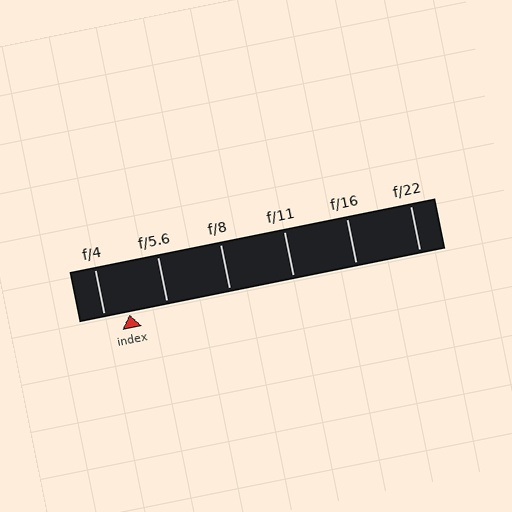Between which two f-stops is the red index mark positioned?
The index mark is between f/4 and f/5.6.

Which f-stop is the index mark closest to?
The index mark is closest to f/4.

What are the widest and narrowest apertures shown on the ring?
The widest aperture shown is f/4 and the narrowest is f/22.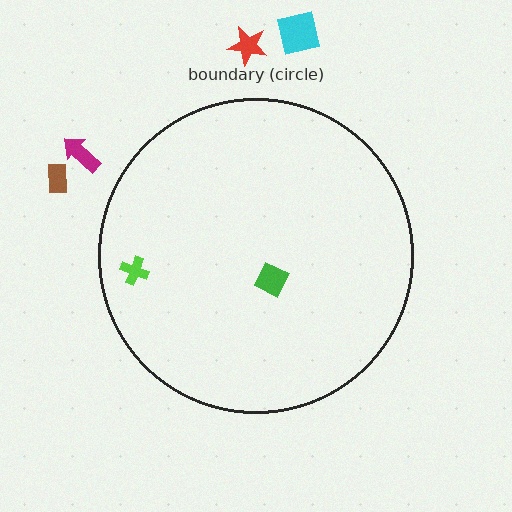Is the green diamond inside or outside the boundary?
Inside.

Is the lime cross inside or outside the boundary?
Inside.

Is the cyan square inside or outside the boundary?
Outside.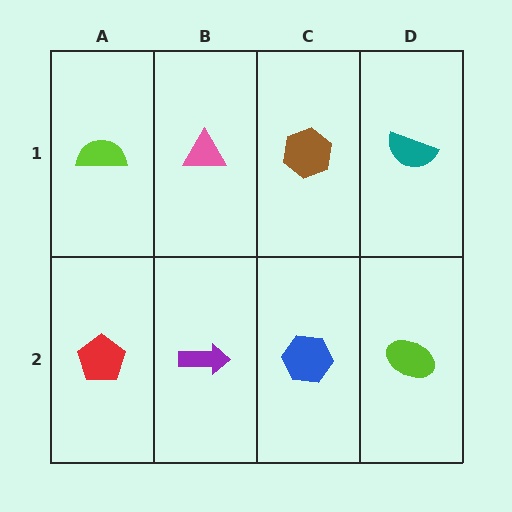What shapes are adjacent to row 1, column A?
A red pentagon (row 2, column A), a pink triangle (row 1, column B).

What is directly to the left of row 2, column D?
A blue hexagon.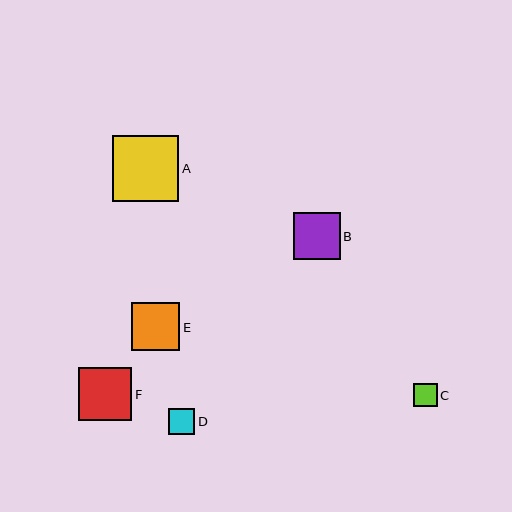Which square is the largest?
Square A is the largest with a size of approximately 66 pixels.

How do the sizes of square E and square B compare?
Square E and square B are approximately the same size.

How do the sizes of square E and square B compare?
Square E and square B are approximately the same size.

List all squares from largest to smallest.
From largest to smallest: A, F, E, B, D, C.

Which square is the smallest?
Square C is the smallest with a size of approximately 24 pixels.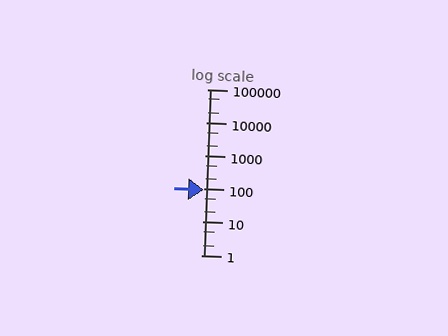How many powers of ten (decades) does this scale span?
The scale spans 5 decades, from 1 to 100000.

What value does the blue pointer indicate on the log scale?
The pointer indicates approximately 92.